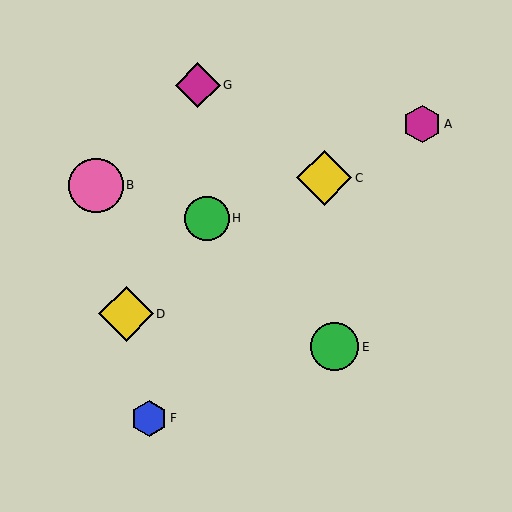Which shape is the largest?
The yellow diamond (labeled C) is the largest.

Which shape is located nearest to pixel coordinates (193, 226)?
The green circle (labeled H) at (207, 218) is nearest to that location.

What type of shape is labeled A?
Shape A is a magenta hexagon.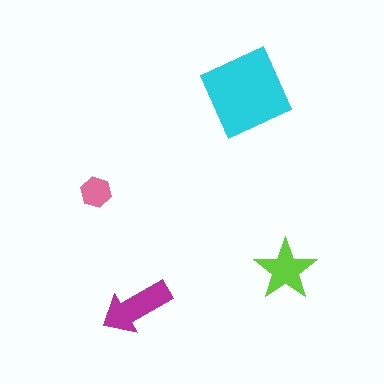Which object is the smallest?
The pink hexagon.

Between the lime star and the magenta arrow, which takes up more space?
The magenta arrow.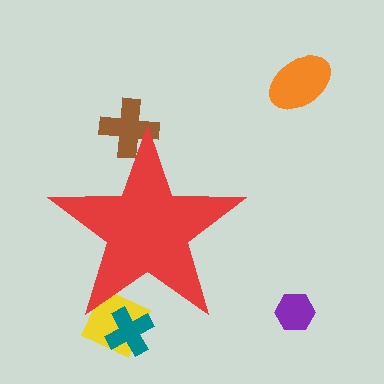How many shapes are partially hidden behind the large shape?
3 shapes are partially hidden.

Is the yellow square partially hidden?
Yes, the yellow square is partially hidden behind the red star.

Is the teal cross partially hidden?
Yes, the teal cross is partially hidden behind the red star.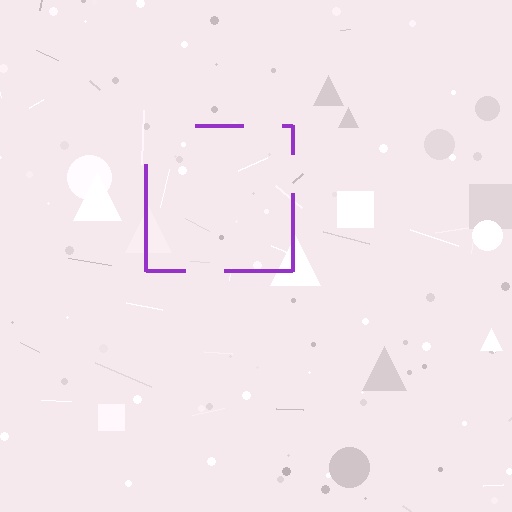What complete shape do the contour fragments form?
The contour fragments form a square.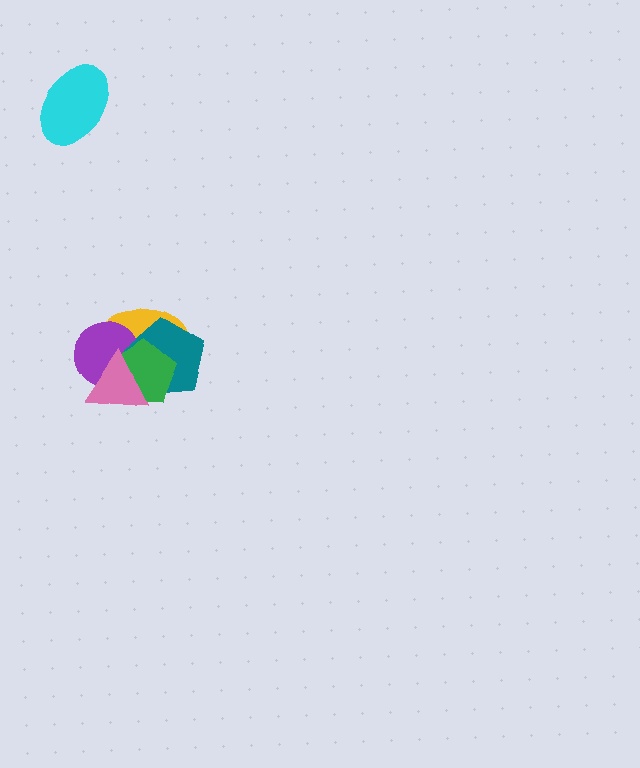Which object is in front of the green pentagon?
The pink triangle is in front of the green pentagon.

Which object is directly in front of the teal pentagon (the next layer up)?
The green pentagon is directly in front of the teal pentagon.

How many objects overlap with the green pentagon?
4 objects overlap with the green pentagon.